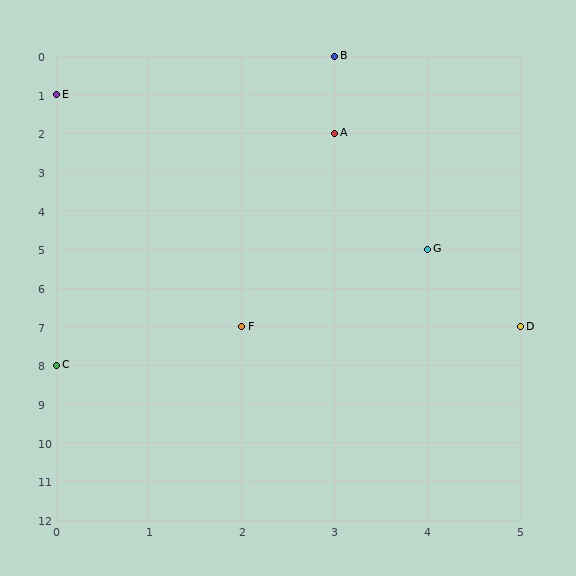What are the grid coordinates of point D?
Point D is at grid coordinates (5, 7).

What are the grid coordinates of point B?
Point B is at grid coordinates (3, 0).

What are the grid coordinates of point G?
Point G is at grid coordinates (4, 5).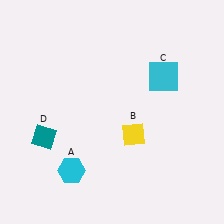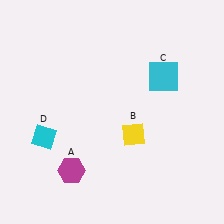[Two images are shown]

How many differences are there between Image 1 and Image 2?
There are 2 differences between the two images.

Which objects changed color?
A changed from cyan to magenta. D changed from teal to cyan.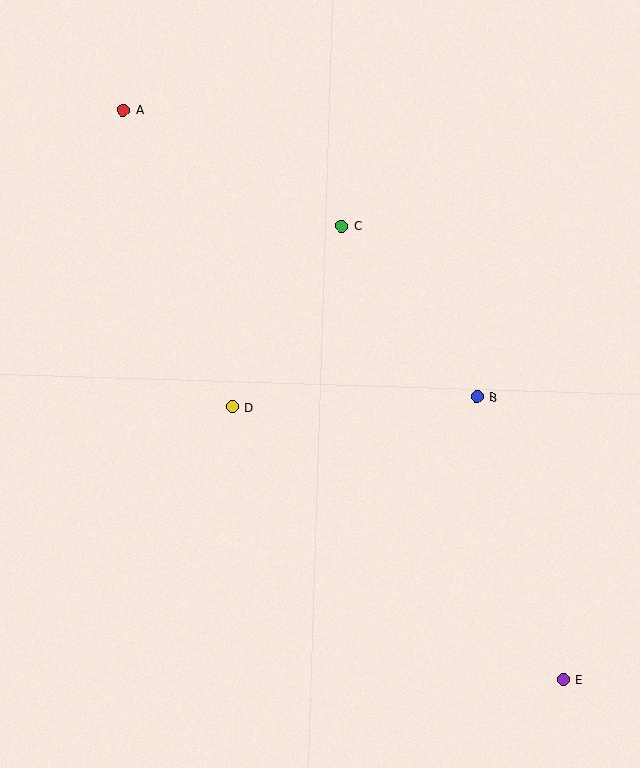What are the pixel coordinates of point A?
Point A is at (123, 110).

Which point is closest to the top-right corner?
Point C is closest to the top-right corner.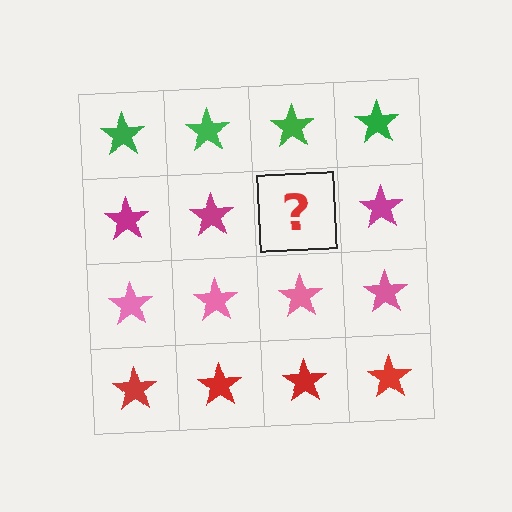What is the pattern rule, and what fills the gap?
The rule is that each row has a consistent color. The gap should be filled with a magenta star.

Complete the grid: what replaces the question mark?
The question mark should be replaced with a magenta star.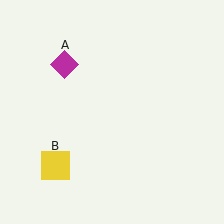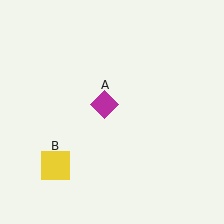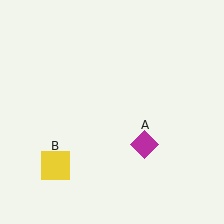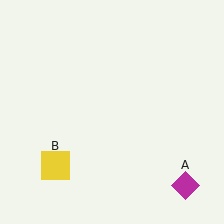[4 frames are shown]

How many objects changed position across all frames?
1 object changed position: magenta diamond (object A).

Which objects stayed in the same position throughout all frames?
Yellow square (object B) remained stationary.